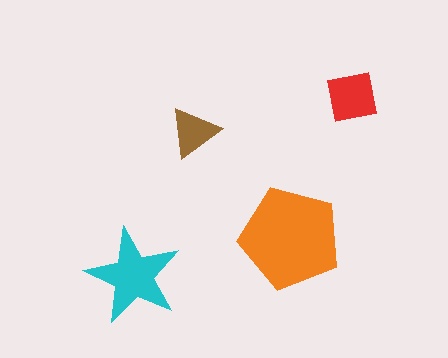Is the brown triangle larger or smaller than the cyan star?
Smaller.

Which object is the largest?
The orange pentagon.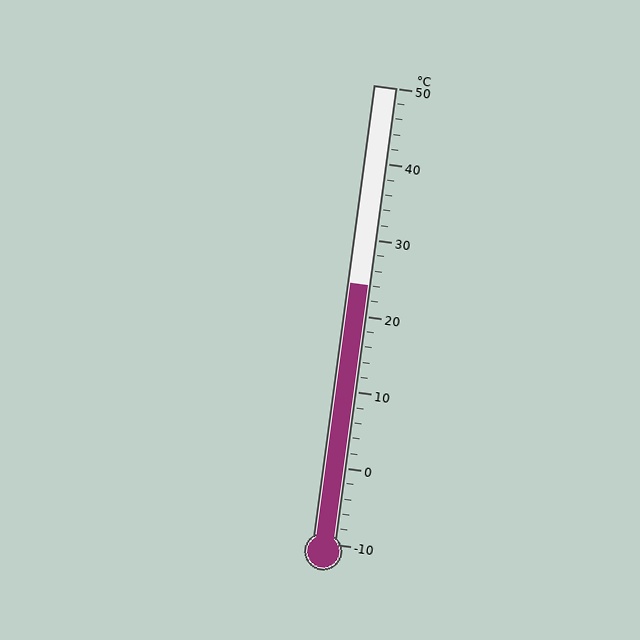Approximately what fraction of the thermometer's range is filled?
The thermometer is filled to approximately 55% of its range.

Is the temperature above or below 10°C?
The temperature is above 10°C.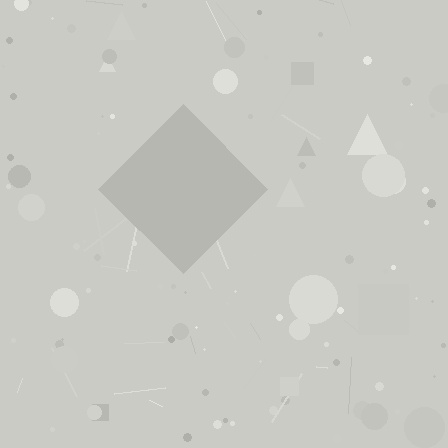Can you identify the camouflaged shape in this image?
The camouflaged shape is a diamond.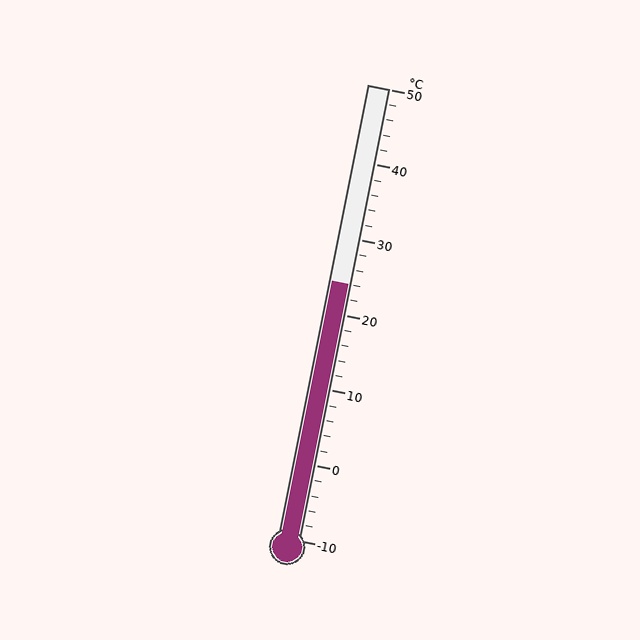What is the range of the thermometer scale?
The thermometer scale ranges from -10°C to 50°C.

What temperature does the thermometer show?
The thermometer shows approximately 24°C.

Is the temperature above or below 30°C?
The temperature is below 30°C.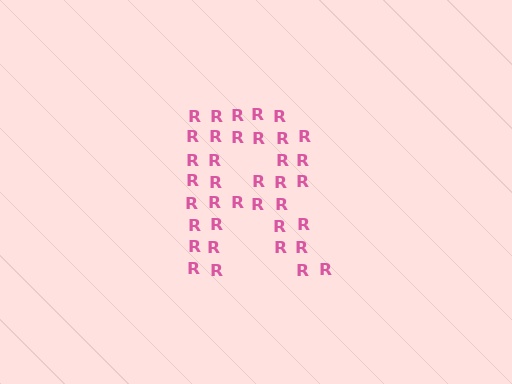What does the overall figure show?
The overall figure shows the letter R.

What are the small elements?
The small elements are letter R's.